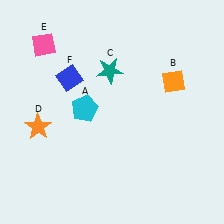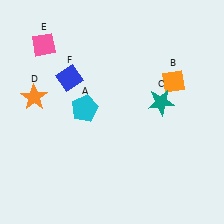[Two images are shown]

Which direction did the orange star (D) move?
The orange star (D) moved up.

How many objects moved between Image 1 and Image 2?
2 objects moved between the two images.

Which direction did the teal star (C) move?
The teal star (C) moved right.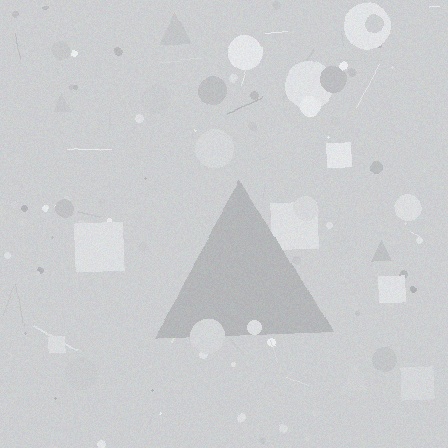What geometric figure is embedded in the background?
A triangle is embedded in the background.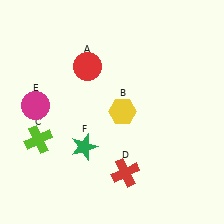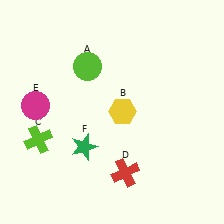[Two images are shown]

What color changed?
The circle (A) changed from red in Image 1 to lime in Image 2.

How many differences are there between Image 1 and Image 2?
There is 1 difference between the two images.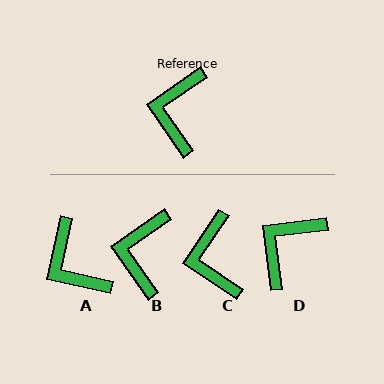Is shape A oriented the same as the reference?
No, it is off by about 43 degrees.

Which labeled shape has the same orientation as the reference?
B.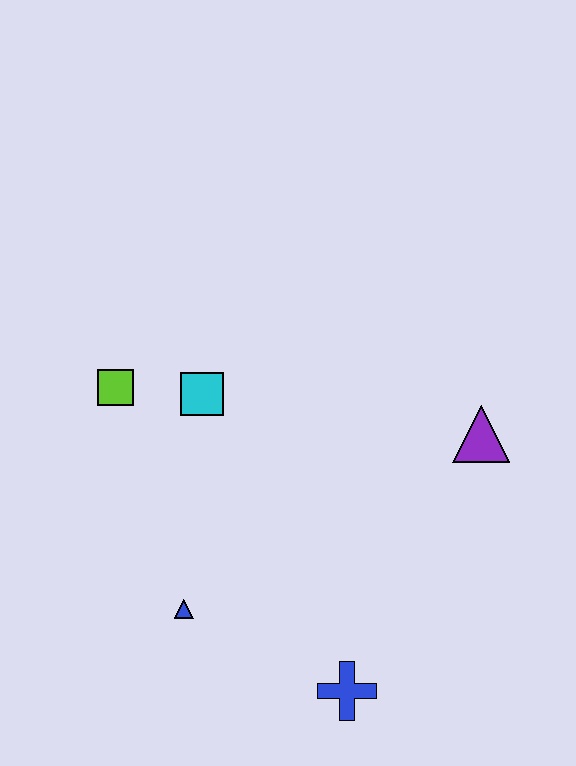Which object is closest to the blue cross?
The blue triangle is closest to the blue cross.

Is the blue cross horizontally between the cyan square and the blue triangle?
No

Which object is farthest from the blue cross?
The lime square is farthest from the blue cross.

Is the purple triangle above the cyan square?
No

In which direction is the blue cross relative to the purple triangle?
The blue cross is below the purple triangle.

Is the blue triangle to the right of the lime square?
Yes